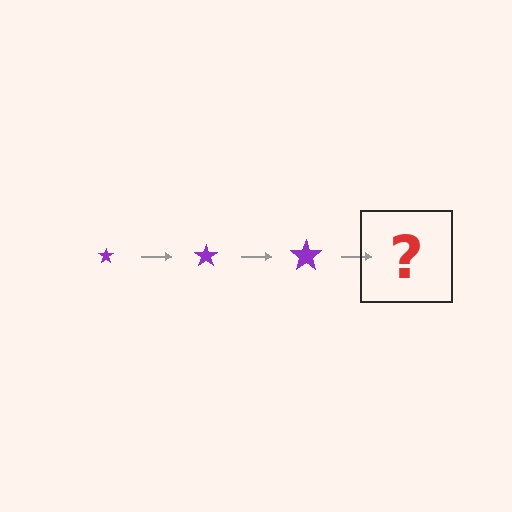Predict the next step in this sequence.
The next step is a purple star, larger than the previous one.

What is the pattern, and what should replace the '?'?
The pattern is that the star gets progressively larger each step. The '?' should be a purple star, larger than the previous one.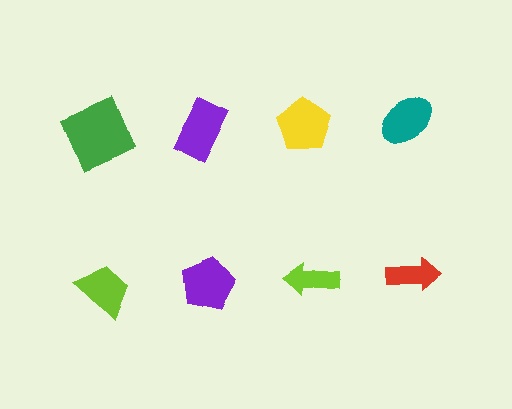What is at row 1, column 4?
A teal ellipse.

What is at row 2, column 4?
A red arrow.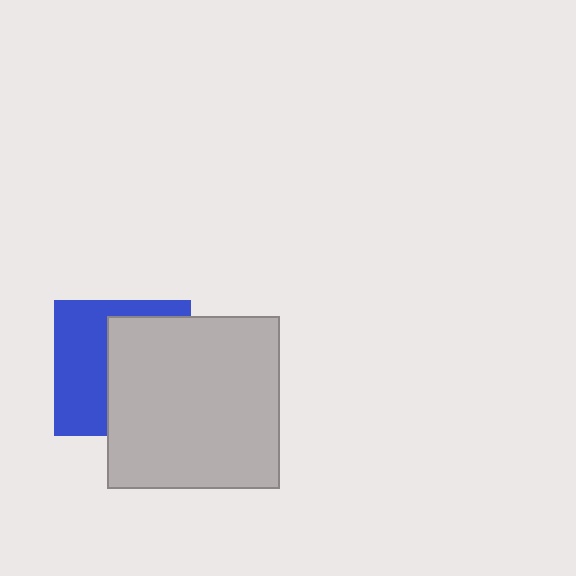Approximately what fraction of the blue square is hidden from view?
Roughly 54% of the blue square is hidden behind the light gray square.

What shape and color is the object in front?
The object in front is a light gray square.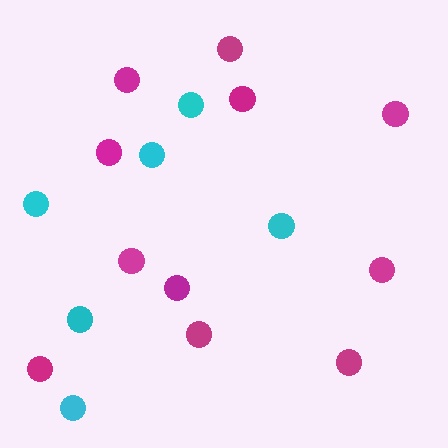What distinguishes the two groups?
There are 2 groups: one group of magenta circles (11) and one group of cyan circles (6).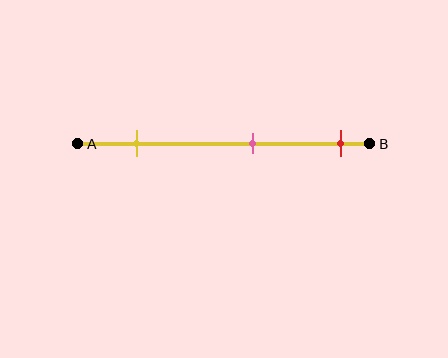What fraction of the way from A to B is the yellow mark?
The yellow mark is approximately 20% (0.2) of the way from A to B.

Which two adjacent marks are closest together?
The pink and red marks are the closest adjacent pair.